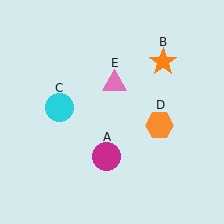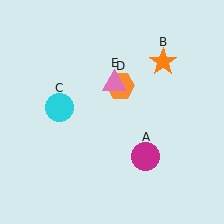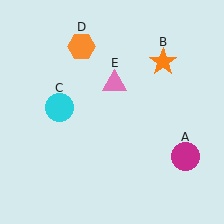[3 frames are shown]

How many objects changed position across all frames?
2 objects changed position: magenta circle (object A), orange hexagon (object D).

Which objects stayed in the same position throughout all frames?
Orange star (object B) and cyan circle (object C) and pink triangle (object E) remained stationary.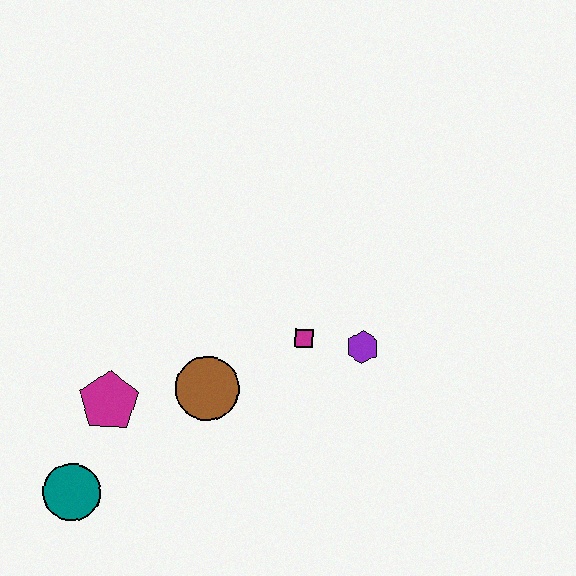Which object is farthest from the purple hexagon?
The teal circle is farthest from the purple hexagon.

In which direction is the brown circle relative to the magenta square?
The brown circle is to the left of the magenta square.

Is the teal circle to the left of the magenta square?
Yes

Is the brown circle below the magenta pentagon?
No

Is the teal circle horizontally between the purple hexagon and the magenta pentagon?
No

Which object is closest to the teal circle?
The magenta pentagon is closest to the teal circle.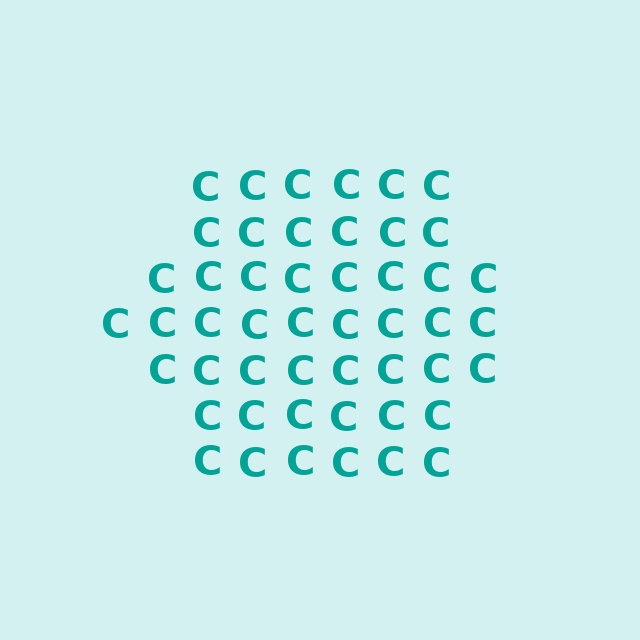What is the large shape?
The large shape is a hexagon.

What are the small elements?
The small elements are letter C's.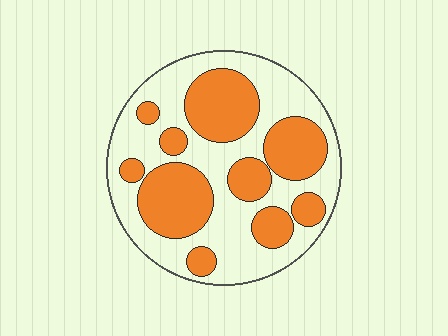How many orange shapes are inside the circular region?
10.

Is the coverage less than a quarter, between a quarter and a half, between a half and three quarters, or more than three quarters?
Between a quarter and a half.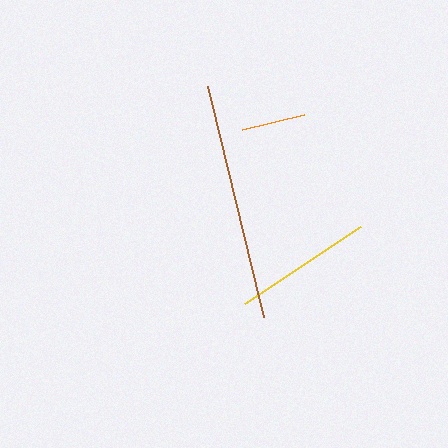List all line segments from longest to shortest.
From longest to shortest: brown, yellow, orange.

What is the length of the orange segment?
The orange segment is approximately 64 pixels long.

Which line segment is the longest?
The brown line is the longest at approximately 238 pixels.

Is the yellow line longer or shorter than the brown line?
The brown line is longer than the yellow line.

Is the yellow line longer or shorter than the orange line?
The yellow line is longer than the orange line.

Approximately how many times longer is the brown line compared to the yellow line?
The brown line is approximately 1.7 times the length of the yellow line.